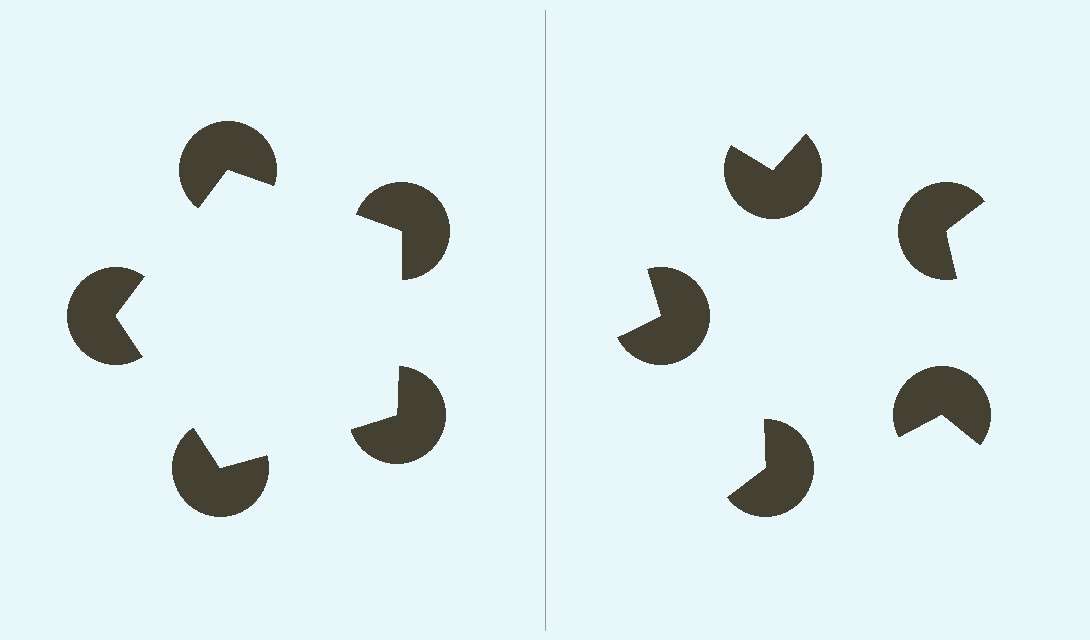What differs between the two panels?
The pac-man discs are positioned identically on both sides; only the wedge orientations differ. On the left they align to a pentagon; on the right they are misaligned.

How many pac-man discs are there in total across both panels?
10 — 5 on each side.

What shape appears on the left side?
An illusory pentagon.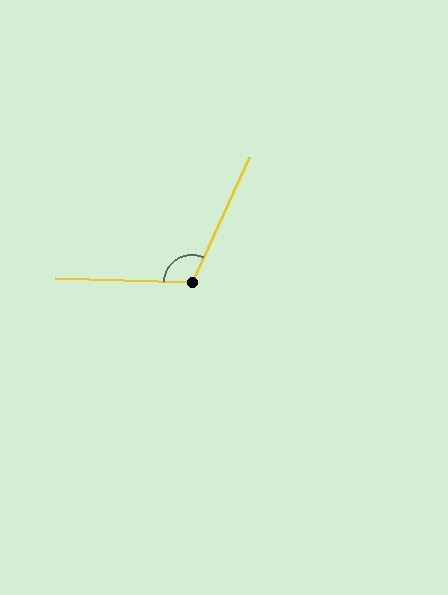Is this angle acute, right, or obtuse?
It is obtuse.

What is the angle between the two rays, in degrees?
Approximately 113 degrees.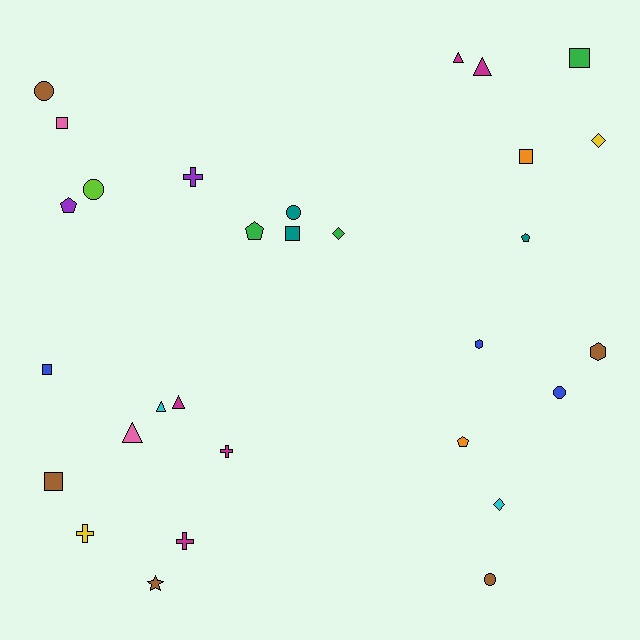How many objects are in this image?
There are 30 objects.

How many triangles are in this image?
There are 5 triangles.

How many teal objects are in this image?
There are 3 teal objects.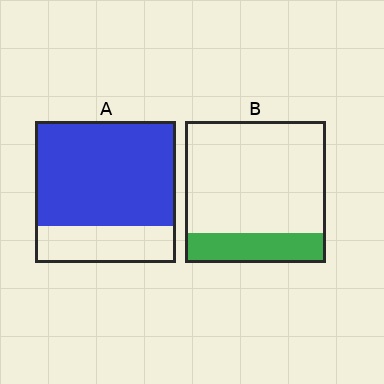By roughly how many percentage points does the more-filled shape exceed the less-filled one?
By roughly 55 percentage points (A over B).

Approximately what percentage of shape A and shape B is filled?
A is approximately 75% and B is approximately 20%.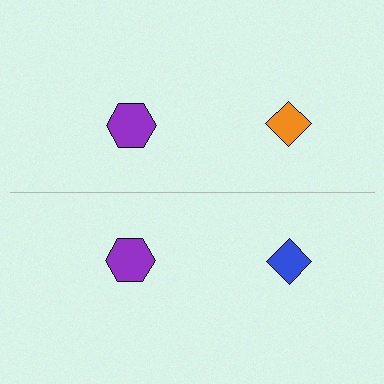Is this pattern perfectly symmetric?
No, the pattern is not perfectly symmetric. The blue diamond on the bottom side breaks the symmetry — its mirror counterpart is orange.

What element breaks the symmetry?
The blue diamond on the bottom side breaks the symmetry — its mirror counterpart is orange.